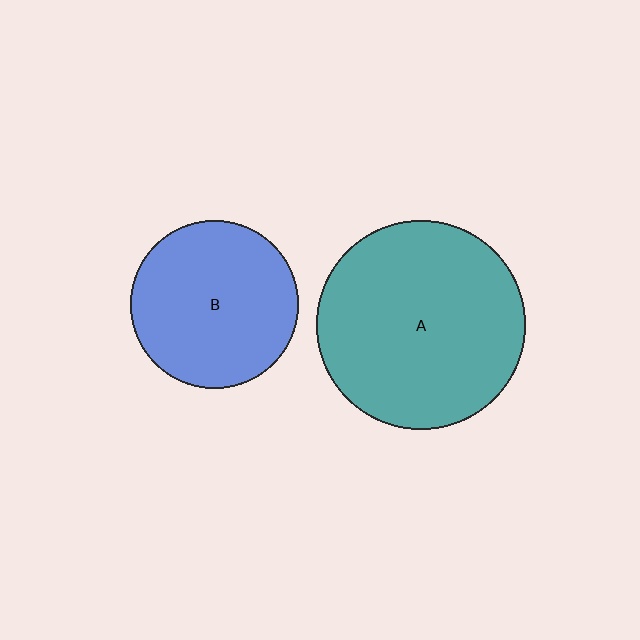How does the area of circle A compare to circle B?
Approximately 1.6 times.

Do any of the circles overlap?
No, none of the circles overlap.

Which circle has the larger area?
Circle A (teal).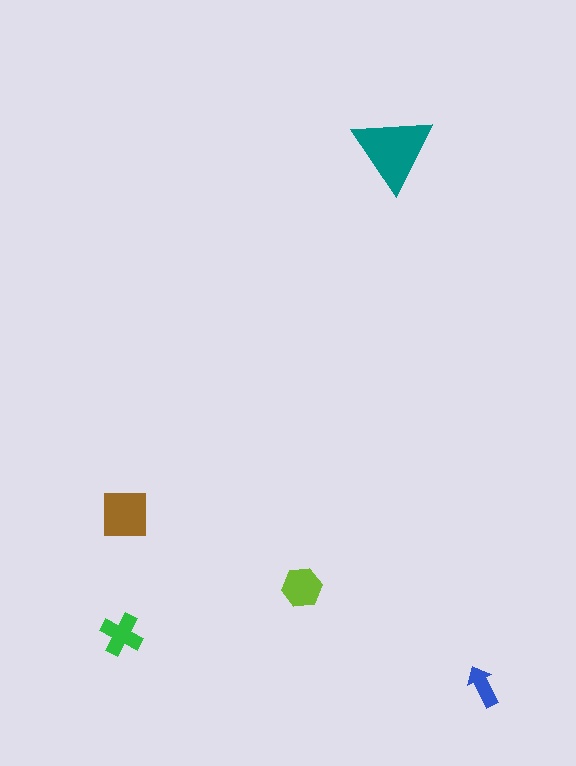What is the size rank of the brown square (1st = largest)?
2nd.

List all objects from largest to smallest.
The teal triangle, the brown square, the lime hexagon, the green cross, the blue arrow.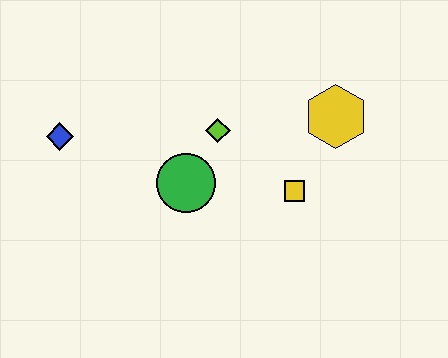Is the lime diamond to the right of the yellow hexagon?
No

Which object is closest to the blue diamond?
The green circle is closest to the blue diamond.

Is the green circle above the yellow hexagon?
No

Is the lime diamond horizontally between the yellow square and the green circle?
Yes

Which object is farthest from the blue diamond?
The yellow hexagon is farthest from the blue diamond.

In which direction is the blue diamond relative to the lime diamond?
The blue diamond is to the left of the lime diamond.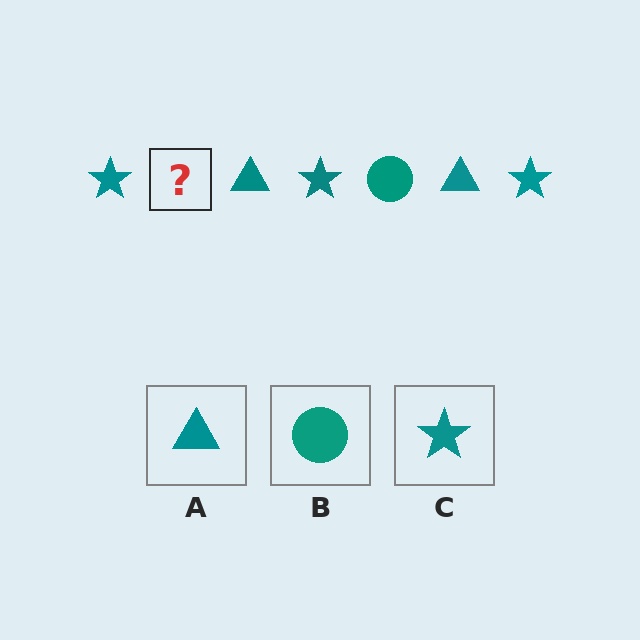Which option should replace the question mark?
Option B.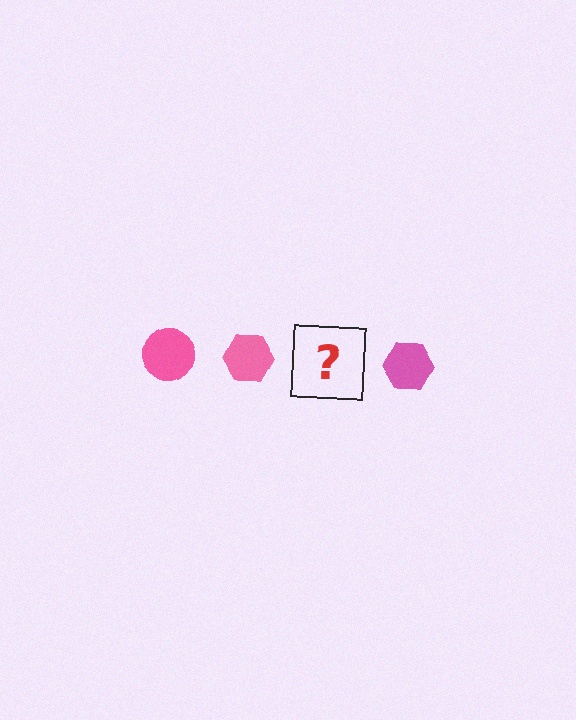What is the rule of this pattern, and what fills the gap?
The rule is that the pattern cycles through circle, hexagon shapes in pink. The gap should be filled with a pink circle.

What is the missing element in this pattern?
The missing element is a pink circle.